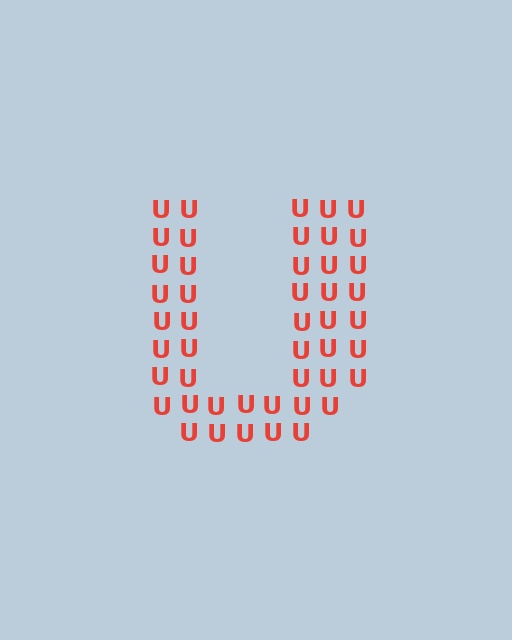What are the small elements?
The small elements are letter U's.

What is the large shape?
The large shape is the letter U.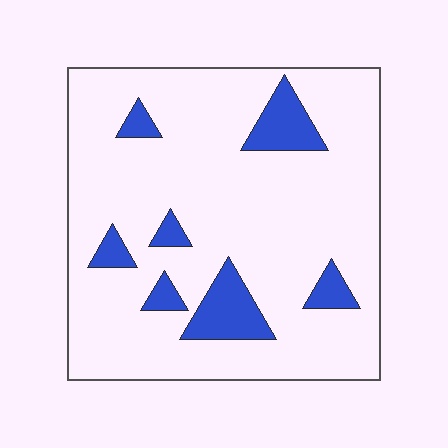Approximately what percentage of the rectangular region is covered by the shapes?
Approximately 15%.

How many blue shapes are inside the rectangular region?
7.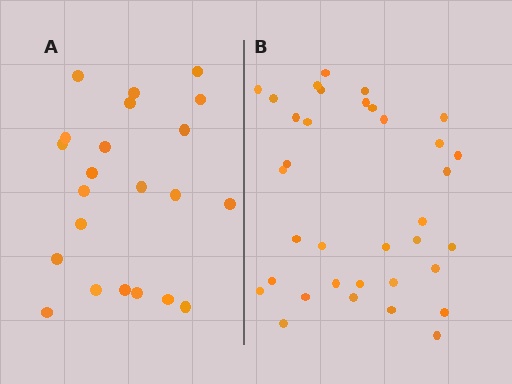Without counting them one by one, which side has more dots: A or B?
Region B (the right region) has more dots.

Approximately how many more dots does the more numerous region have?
Region B has approximately 15 more dots than region A.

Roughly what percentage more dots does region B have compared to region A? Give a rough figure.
About 60% more.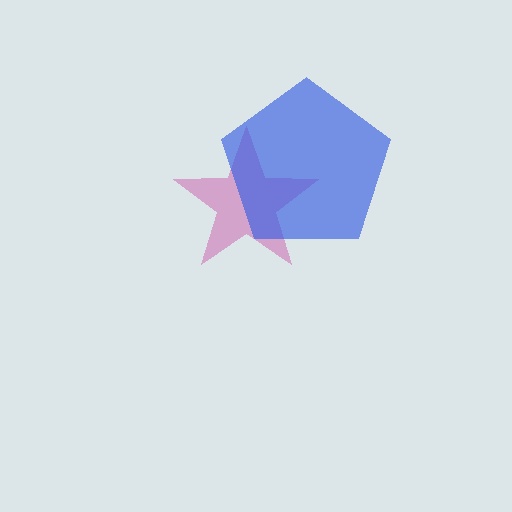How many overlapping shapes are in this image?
There are 2 overlapping shapes in the image.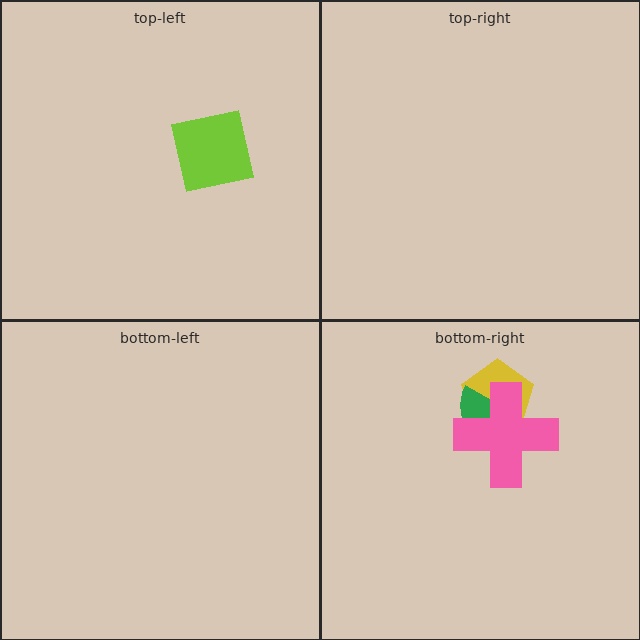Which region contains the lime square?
The top-left region.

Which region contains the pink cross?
The bottom-right region.